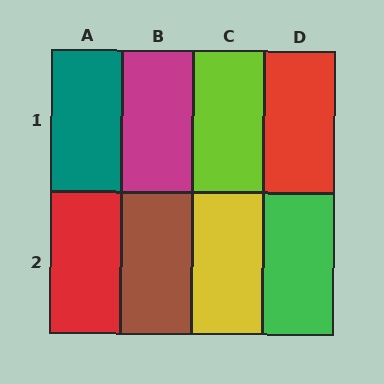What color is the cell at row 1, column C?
Lime.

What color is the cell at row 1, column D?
Red.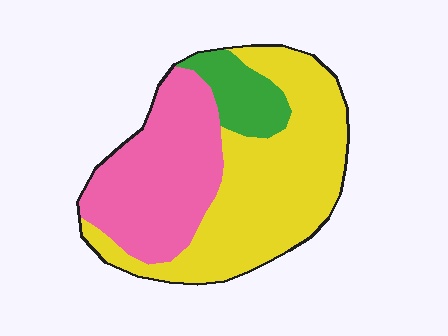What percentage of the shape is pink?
Pink takes up about three eighths (3/8) of the shape.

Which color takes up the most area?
Yellow, at roughly 50%.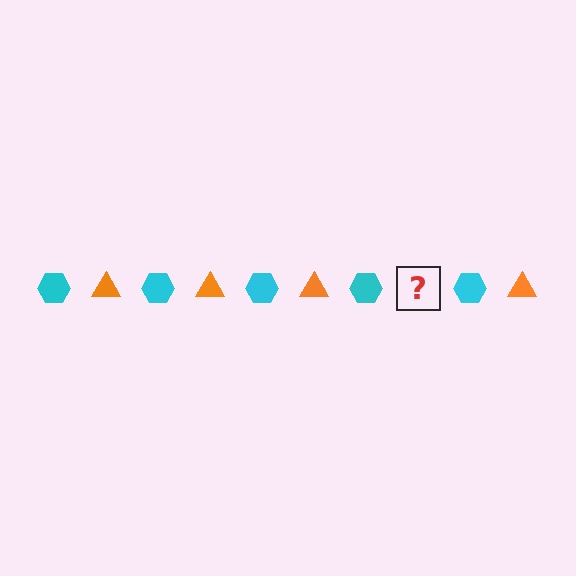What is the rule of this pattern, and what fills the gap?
The rule is that the pattern alternates between cyan hexagon and orange triangle. The gap should be filled with an orange triangle.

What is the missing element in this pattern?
The missing element is an orange triangle.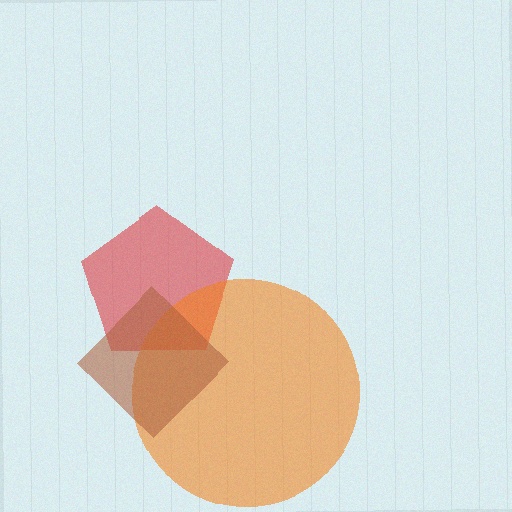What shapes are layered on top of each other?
The layered shapes are: a red pentagon, an orange circle, a brown diamond.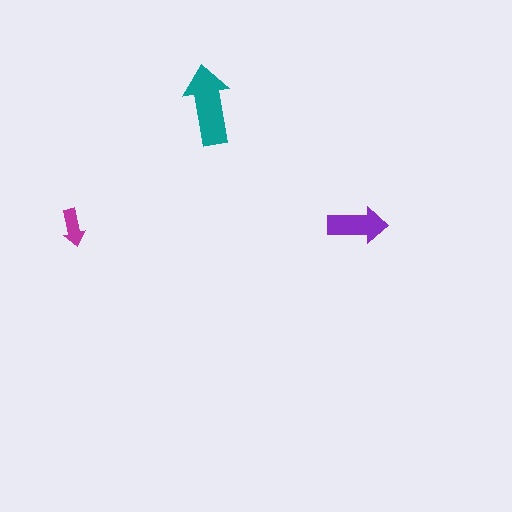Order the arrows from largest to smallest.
the teal one, the purple one, the magenta one.